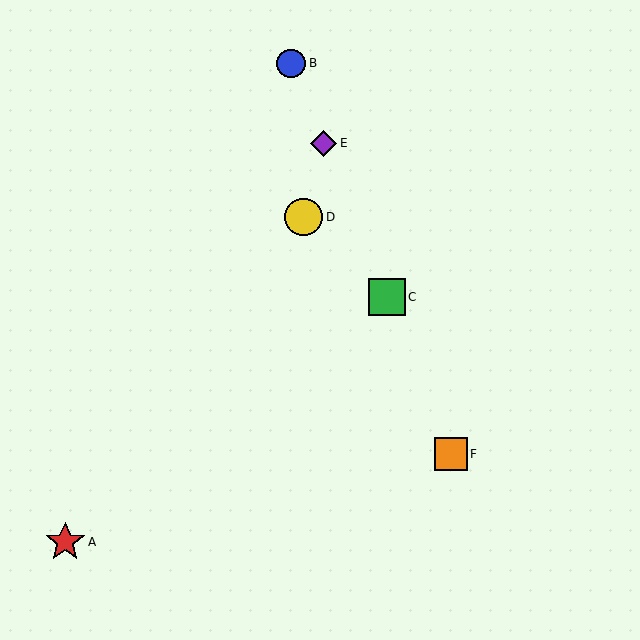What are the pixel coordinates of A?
Object A is at (65, 542).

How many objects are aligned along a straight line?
4 objects (B, C, E, F) are aligned along a straight line.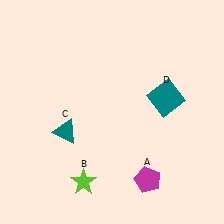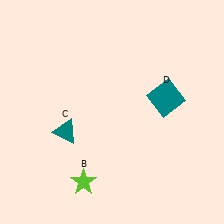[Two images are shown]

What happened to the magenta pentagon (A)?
The magenta pentagon (A) was removed in Image 2. It was in the bottom-right area of Image 1.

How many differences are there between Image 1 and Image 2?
There is 1 difference between the two images.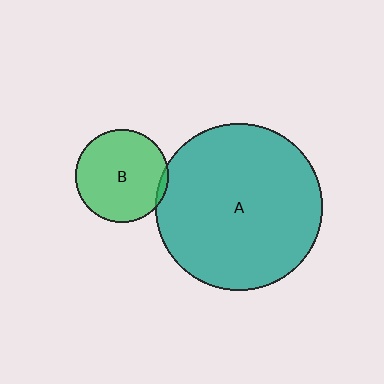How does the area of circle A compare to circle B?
Approximately 3.2 times.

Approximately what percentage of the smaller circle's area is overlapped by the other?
Approximately 5%.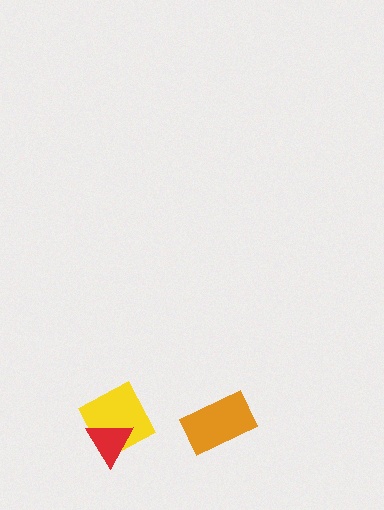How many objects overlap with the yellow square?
1 object overlaps with the yellow square.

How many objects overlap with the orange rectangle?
0 objects overlap with the orange rectangle.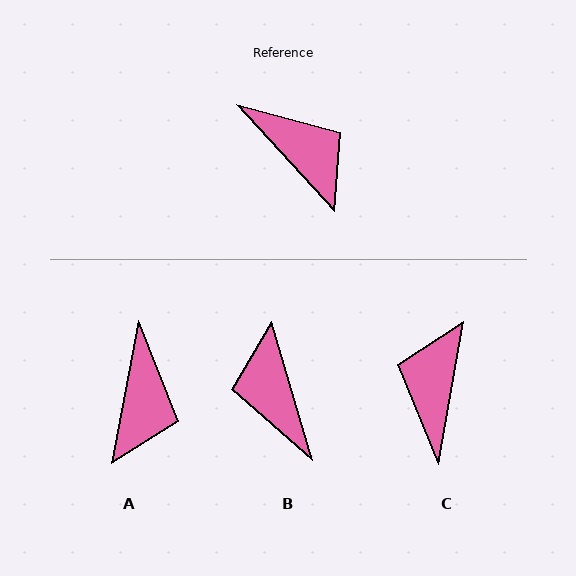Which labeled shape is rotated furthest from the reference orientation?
B, about 154 degrees away.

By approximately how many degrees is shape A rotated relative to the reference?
Approximately 53 degrees clockwise.